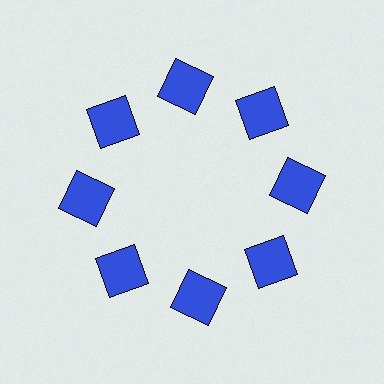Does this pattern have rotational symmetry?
Yes, this pattern has 8-fold rotational symmetry. It looks the same after rotating 45 degrees around the center.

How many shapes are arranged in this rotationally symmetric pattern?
There are 8 shapes, arranged in 8 groups of 1.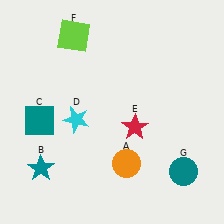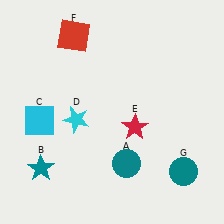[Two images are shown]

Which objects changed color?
A changed from orange to teal. C changed from teal to cyan. F changed from lime to red.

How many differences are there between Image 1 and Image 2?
There are 3 differences between the two images.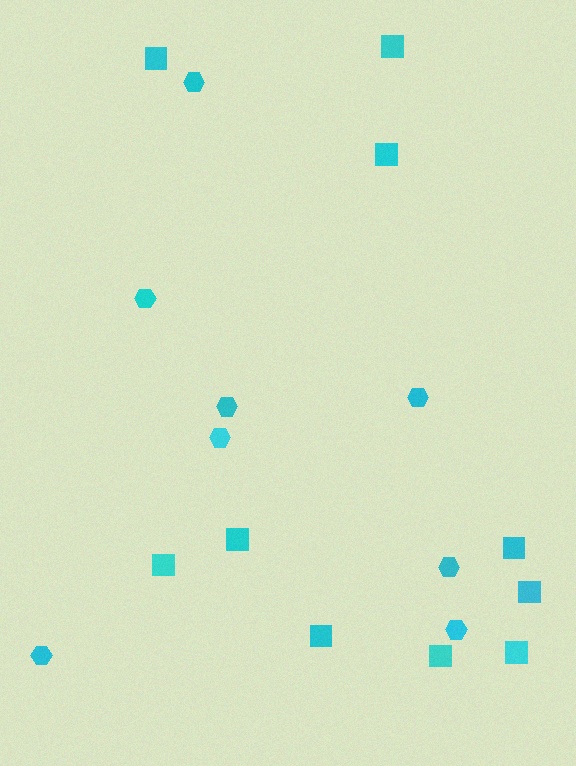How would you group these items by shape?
There are 2 groups: one group of squares (10) and one group of hexagons (8).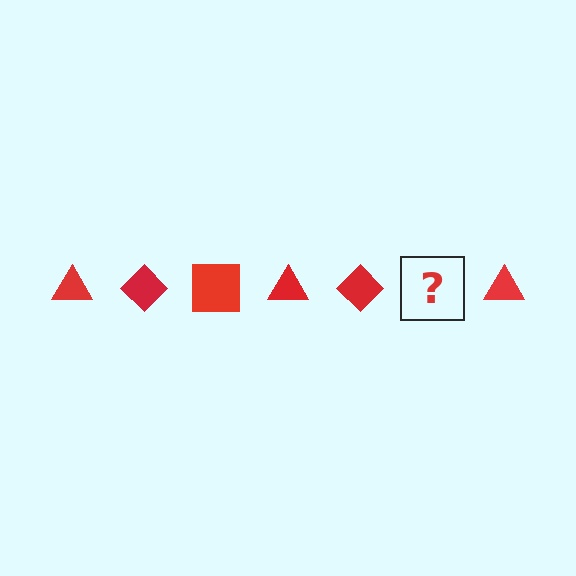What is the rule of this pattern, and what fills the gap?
The rule is that the pattern cycles through triangle, diamond, square shapes in red. The gap should be filled with a red square.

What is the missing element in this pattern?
The missing element is a red square.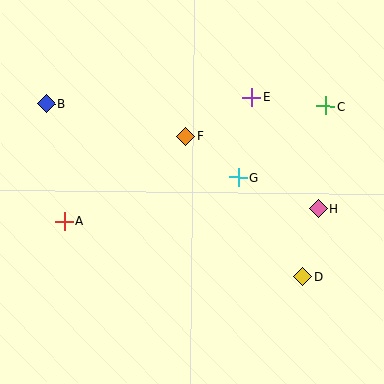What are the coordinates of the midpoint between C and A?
The midpoint between C and A is at (195, 164).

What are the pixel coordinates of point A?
Point A is at (64, 221).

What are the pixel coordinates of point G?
Point G is at (239, 177).